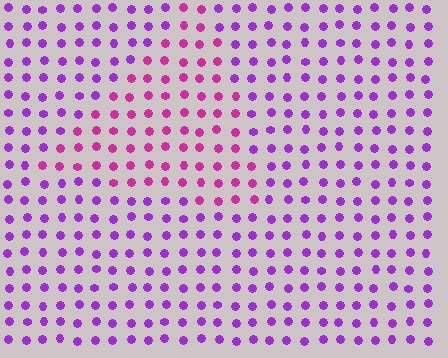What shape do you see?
I see a triangle.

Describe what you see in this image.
The image is filled with small purple elements in a uniform arrangement. A triangle-shaped region is visible where the elements are tinted to a slightly different hue, forming a subtle color boundary.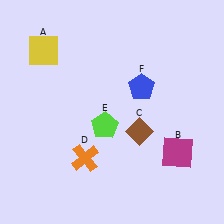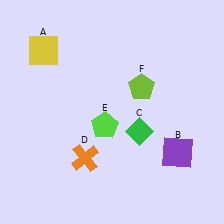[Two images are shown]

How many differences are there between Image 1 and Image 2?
There are 3 differences between the two images.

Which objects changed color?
B changed from magenta to purple. C changed from brown to green. F changed from blue to lime.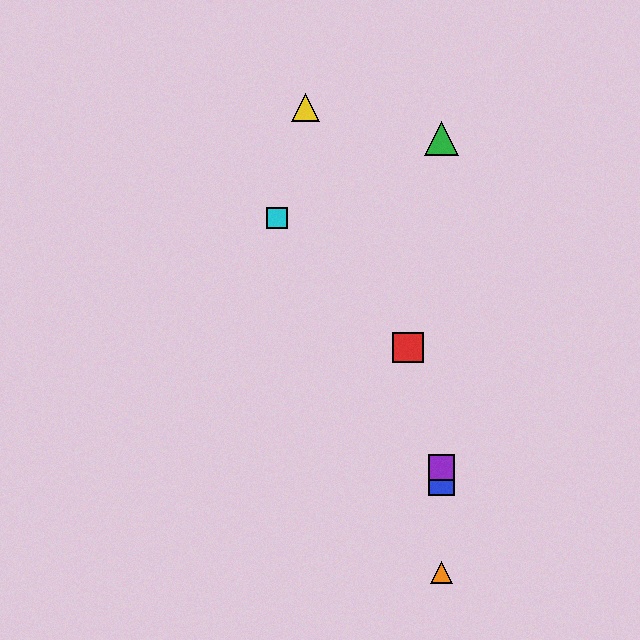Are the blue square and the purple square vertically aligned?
Yes, both are at x≈442.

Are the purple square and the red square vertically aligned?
No, the purple square is at x≈442 and the red square is at x≈408.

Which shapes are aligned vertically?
The blue square, the green triangle, the purple square, the orange triangle are aligned vertically.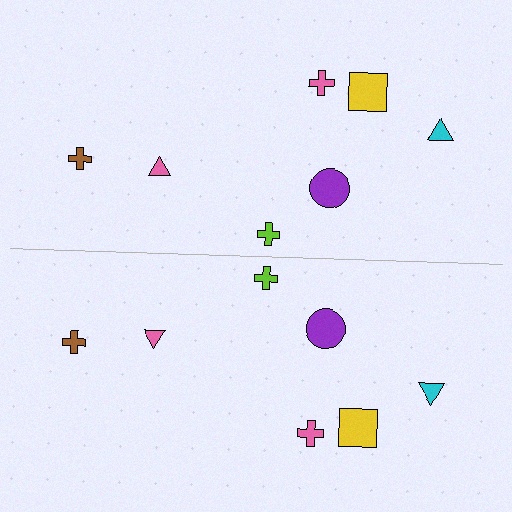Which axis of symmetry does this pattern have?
The pattern has a horizontal axis of symmetry running through the center of the image.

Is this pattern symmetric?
Yes, this pattern has bilateral (reflection) symmetry.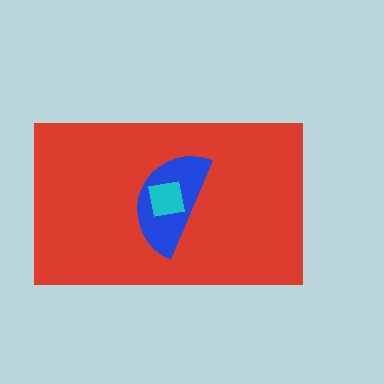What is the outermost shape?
The red rectangle.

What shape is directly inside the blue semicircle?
The cyan square.